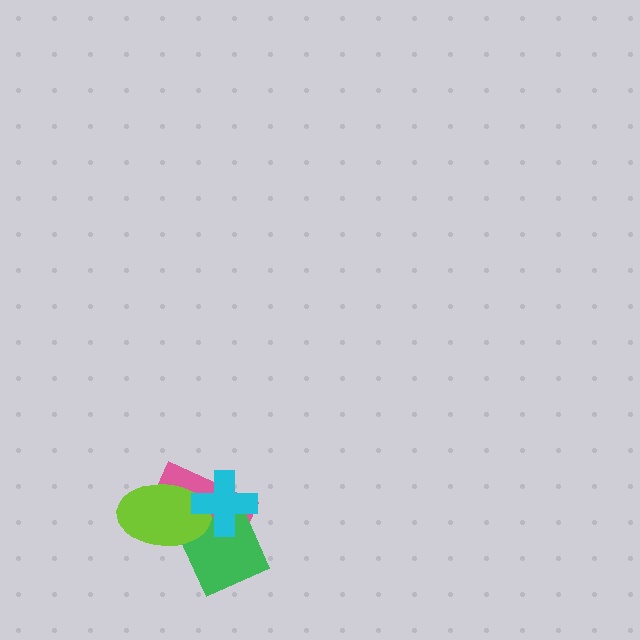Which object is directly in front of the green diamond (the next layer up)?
The lime ellipse is directly in front of the green diamond.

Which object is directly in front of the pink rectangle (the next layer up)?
The green diamond is directly in front of the pink rectangle.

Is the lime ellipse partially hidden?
Yes, it is partially covered by another shape.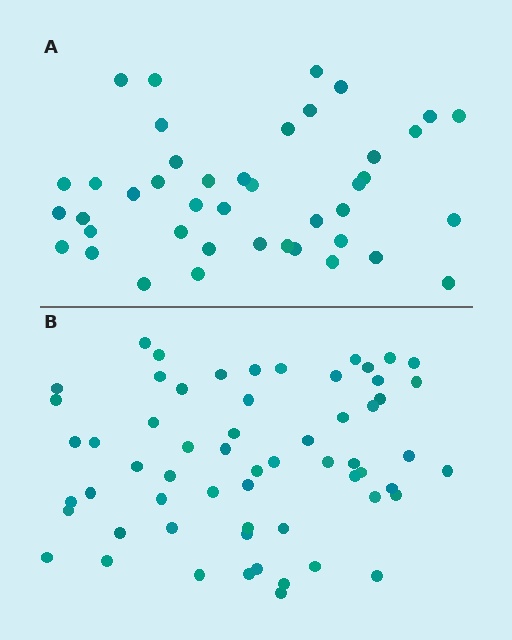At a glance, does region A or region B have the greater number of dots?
Region B (the bottom region) has more dots.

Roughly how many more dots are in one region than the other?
Region B has approximately 20 more dots than region A.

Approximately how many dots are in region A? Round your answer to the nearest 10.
About 40 dots. (The exact count is 42, which rounds to 40.)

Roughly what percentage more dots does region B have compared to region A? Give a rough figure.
About 45% more.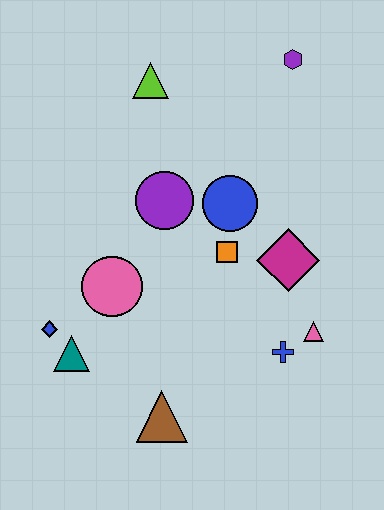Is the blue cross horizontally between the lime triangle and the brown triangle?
No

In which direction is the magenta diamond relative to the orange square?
The magenta diamond is to the right of the orange square.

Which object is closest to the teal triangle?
The blue diamond is closest to the teal triangle.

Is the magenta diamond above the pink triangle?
Yes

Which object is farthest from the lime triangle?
The brown triangle is farthest from the lime triangle.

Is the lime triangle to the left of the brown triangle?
Yes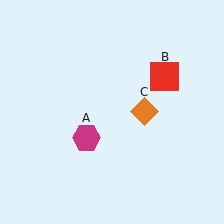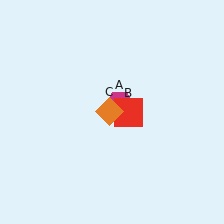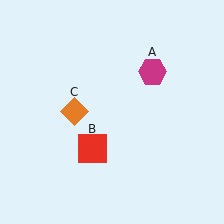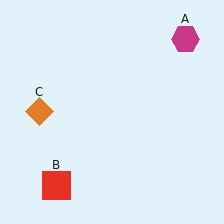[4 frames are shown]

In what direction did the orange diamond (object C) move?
The orange diamond (object C) moved left.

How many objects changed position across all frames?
3 objects changed position: magenta hexagon (object A), red square (object B), orange diamond (object C).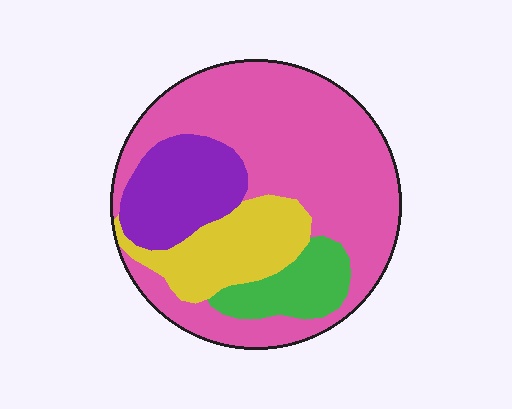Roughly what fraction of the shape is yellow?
Yellow takes up less than a sixth of the shape.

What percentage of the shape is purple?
Purple takes up about one sixth (1/6) of the shape.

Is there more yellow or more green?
Yellow.